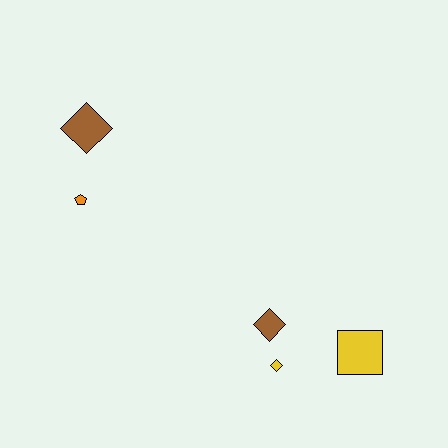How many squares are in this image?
There is 1 square.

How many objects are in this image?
There are 5 objects.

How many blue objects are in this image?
There are no blue objects.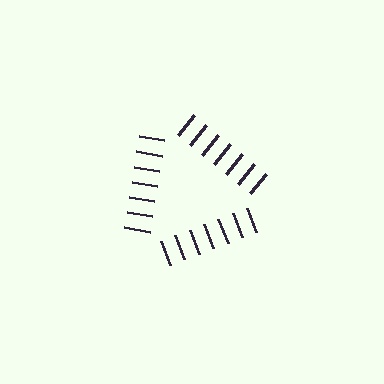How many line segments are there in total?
21 — 7 along each of the 3 edges.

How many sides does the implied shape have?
3 sides — the line-ends trace a triangle.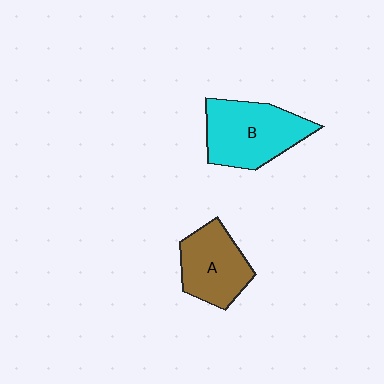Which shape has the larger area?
Shape B (cyan).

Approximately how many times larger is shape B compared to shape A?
Approximately 1.3 times.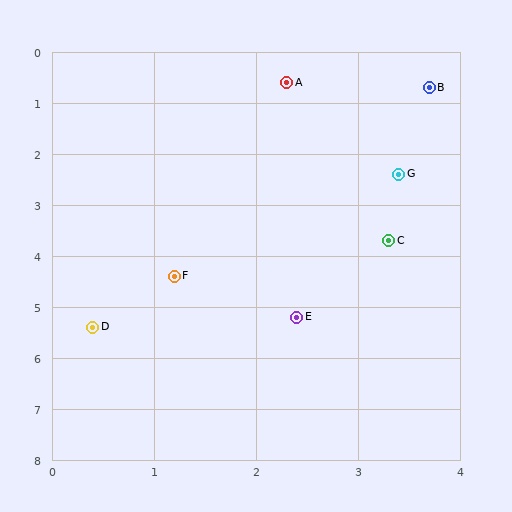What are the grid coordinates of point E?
Point E is at approximately (2.4, 5.2).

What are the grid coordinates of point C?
Point C is at approximately (3.3, 3.7).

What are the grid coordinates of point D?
Point D is at approximately (0.4, 5.4).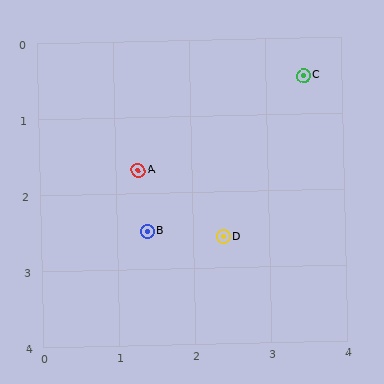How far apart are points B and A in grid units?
Points B and A are about 0.8 grid units apart.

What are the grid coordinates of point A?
Point A is at approximately (1.3, 1.7).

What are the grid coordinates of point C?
Point C is at approximately (3.5, 0.5).